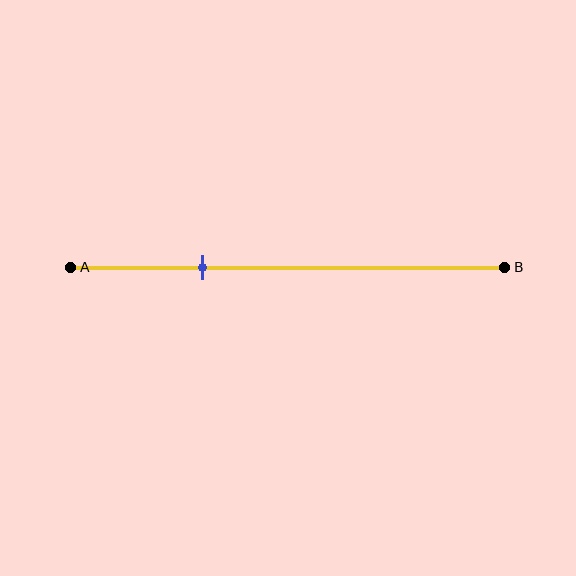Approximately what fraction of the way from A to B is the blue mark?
The blue mark is approximately 30% of the way from A to B.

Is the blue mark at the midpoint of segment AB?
No, the mark is at about 30% from A, not at the 50% midpoint.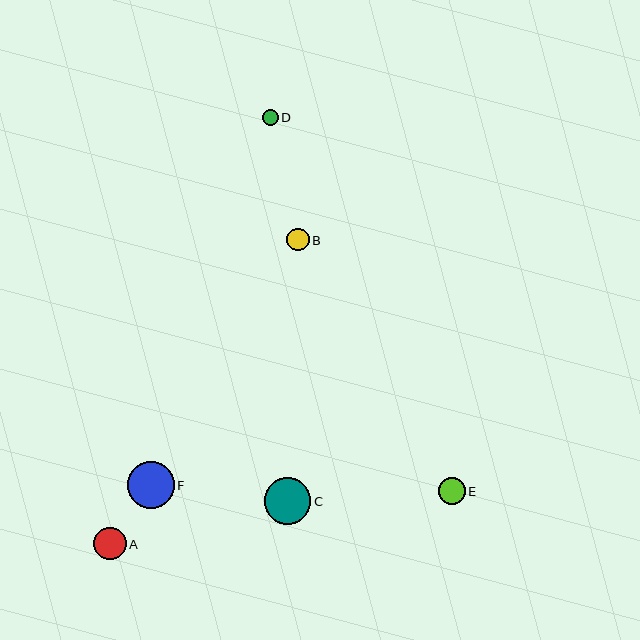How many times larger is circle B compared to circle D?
Circle B is approximately 1.4 times the size of circle D.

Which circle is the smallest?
Circle D is the smallest with a size of approximately 16 pixels.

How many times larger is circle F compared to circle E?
Circle F is approximately 1.7 times the size of circle E.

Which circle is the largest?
Circle F is the largest with a size of approximately 47 pixels.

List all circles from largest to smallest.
From largest to smallest: F, C, A, E, B, D.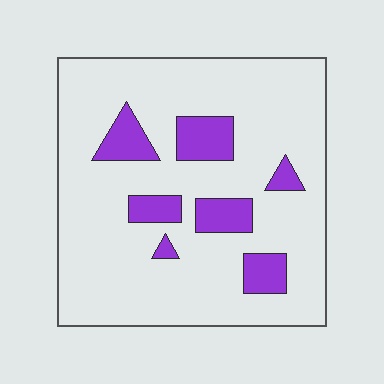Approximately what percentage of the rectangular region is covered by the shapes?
Approximately 15%.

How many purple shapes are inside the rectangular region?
7.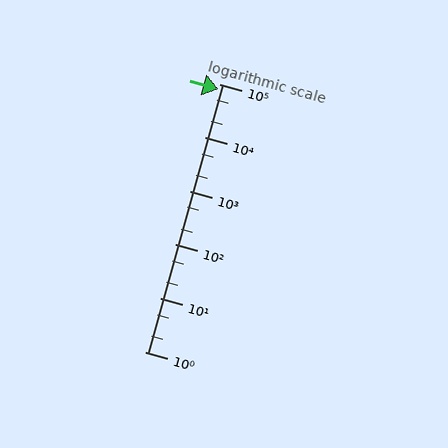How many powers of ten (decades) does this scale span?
The scale spans 5 decades, from 1 to 100000.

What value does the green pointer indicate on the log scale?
The pointer indicates approximately 81000.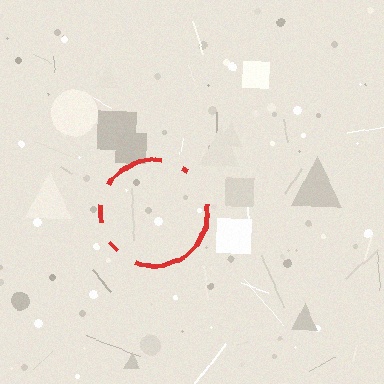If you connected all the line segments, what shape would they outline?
They would outline a circle.